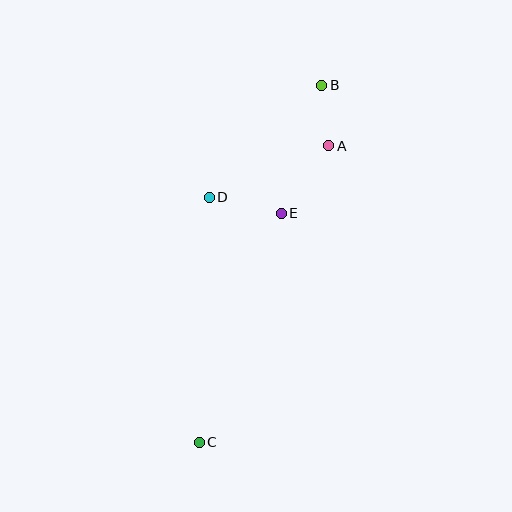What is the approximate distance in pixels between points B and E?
The distance between B and E is approximately 134 pixels.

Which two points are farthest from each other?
Points B and C are farthest from each other.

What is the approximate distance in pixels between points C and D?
The distance between C and D is approximately 245 pixels.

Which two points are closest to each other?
Points A and B are closest to each other.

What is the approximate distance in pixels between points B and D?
The distance between B and D is approximately 159 pixels.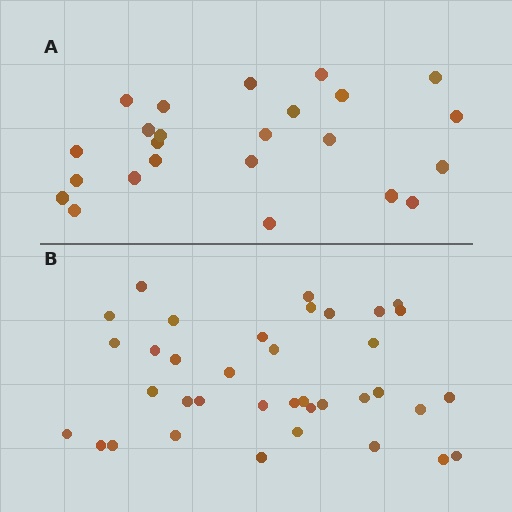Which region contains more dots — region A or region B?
Region B (the bottom region) has more dots.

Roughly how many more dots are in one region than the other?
Region B has approximately 15 more dots than region A.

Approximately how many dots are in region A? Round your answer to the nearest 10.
About 20 dots. (The exact count is 24, which rounds to 20.)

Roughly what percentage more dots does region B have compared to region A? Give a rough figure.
About 55% more.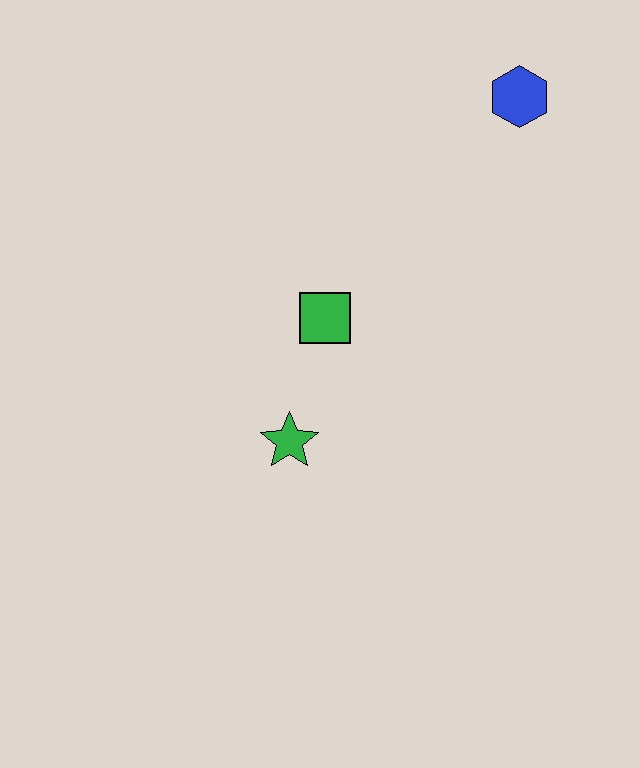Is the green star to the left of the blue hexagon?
Yes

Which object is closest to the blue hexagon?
The green square is closest to the blue hexagon.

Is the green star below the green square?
Yes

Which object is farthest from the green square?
The blue hexagon is farthest from the green square.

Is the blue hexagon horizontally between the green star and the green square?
No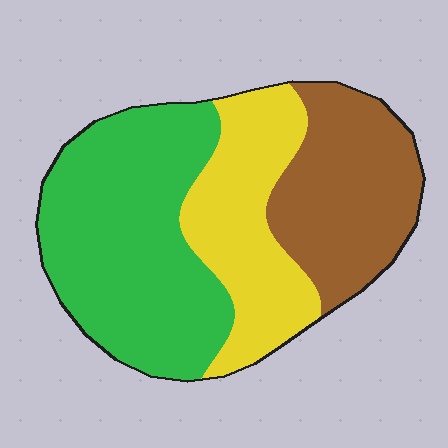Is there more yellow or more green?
Green.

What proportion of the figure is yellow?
Yellow takes up about one quarter (1/4) of the figure.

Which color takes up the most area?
Green, at roughly 45%.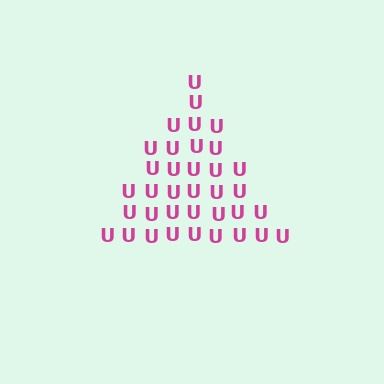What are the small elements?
The small elements are letter U's.